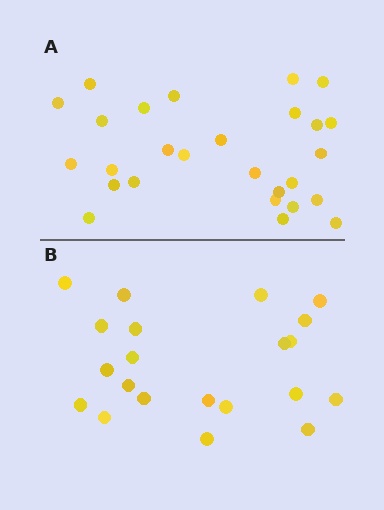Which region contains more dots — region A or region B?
Region A (the top region) has more dots.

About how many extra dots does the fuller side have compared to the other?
Region A has about 6 more dots than region B.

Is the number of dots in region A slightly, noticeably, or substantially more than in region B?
Region A has noticeably more, but not dramatically so. The ratio is roughly 1.3 to 1.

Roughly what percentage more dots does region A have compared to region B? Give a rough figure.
About 30% more.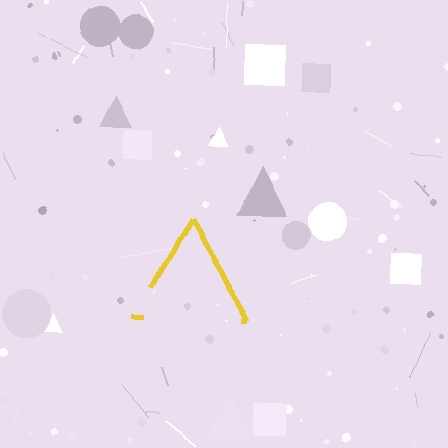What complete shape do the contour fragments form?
The contour fragments form a triangle.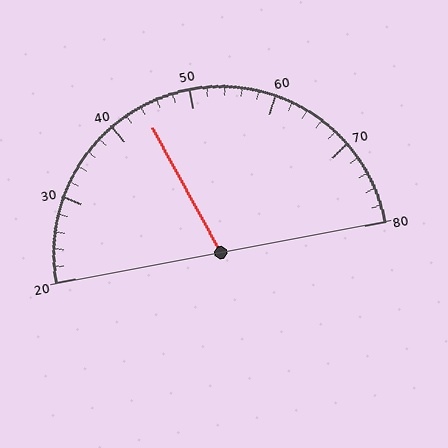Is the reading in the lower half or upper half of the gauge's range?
The reading is in the lower half of the range (20 to 80).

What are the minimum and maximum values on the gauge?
The gauge ranges from 20 to 80.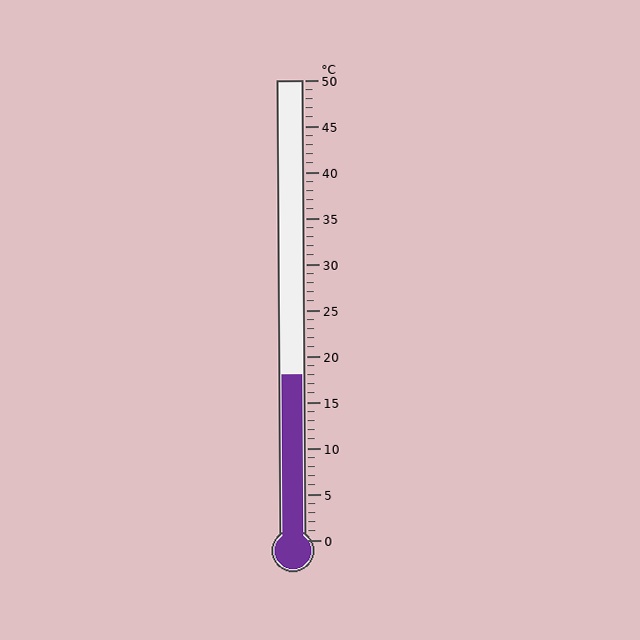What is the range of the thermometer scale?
The thermometer scale ranges from 0°C to 50°C.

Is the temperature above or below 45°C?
The temperature is below 45°C.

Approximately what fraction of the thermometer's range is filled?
The thermometer is filled to approximately 35% of its range.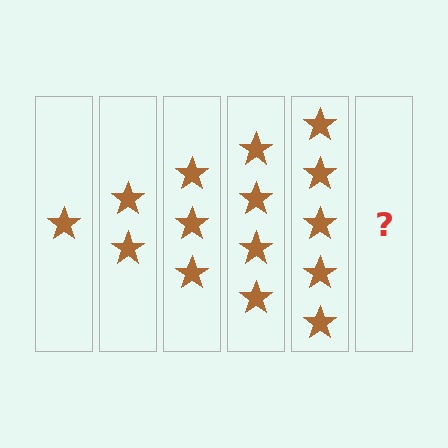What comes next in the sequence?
The next element should be 6 stars.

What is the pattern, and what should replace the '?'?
The pattern is that each step adds one more star. The '?' should be 6 stars.